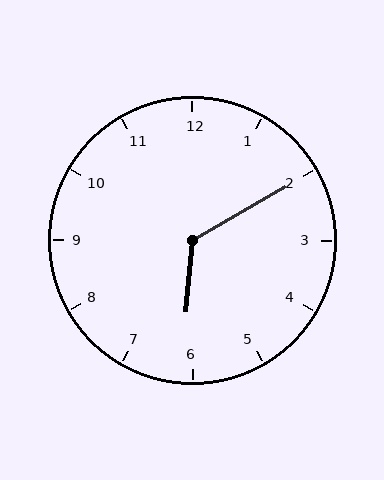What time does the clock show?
6:10.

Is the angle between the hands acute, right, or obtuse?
It is obtuse.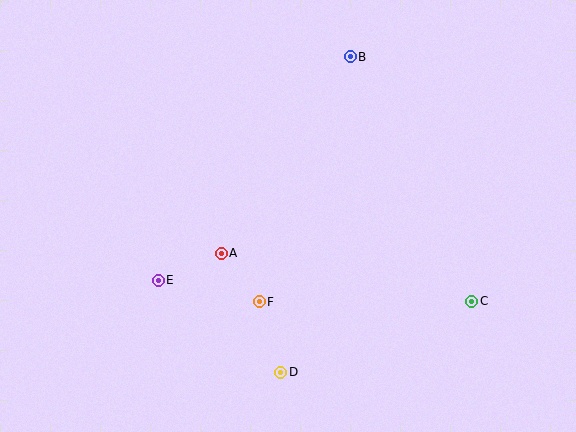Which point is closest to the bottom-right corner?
Point C is closest to the bottom-right corner.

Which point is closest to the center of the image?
Point A at (221, 253) is closest to the center.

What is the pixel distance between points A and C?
The distance between A and C is 255 pixels.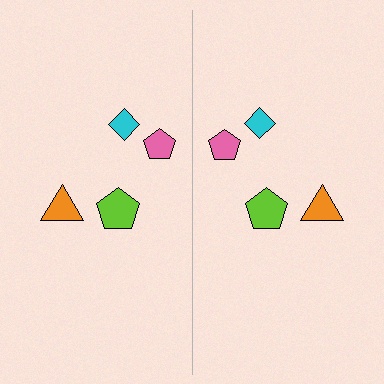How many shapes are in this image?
There are 8 shapes in this image.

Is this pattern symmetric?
Yes, this pattern has bilateral (reflection) symmetry.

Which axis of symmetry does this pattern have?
The pattern has a vertical axis of symmetry running through the center of the image.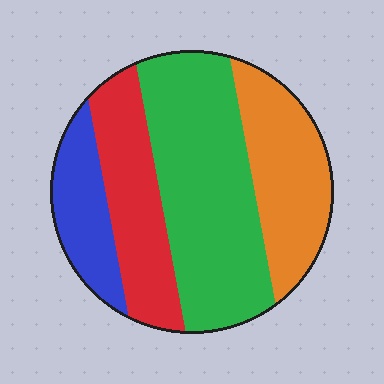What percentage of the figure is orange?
Orange takes up between a sixth and a third of the figure.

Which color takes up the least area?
Blue, at roughly 15%.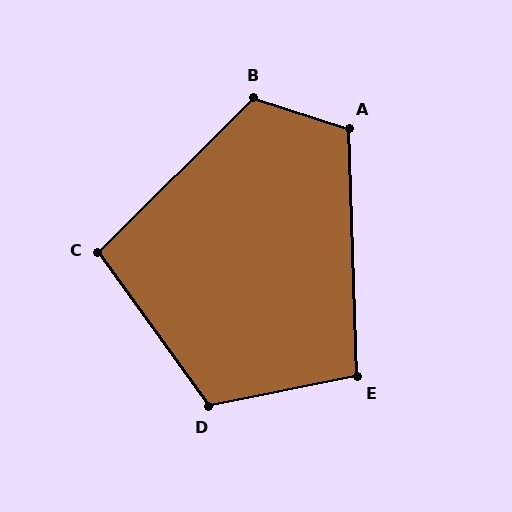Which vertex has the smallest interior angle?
E, at approximately 99 degrees.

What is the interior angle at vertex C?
Approximately 99 degrees (obtuse).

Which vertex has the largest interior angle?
B, at approximately 118 degrees.